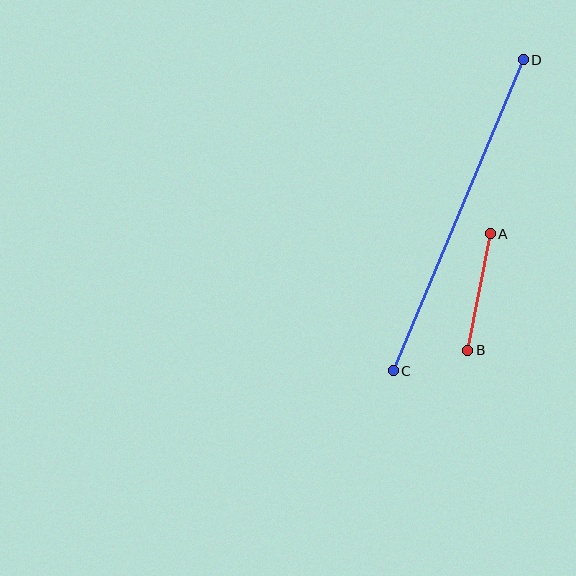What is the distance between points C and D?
The distance is approximately 337 pixels.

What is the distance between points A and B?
The distance is approximately 119 pixels.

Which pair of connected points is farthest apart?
Points C and D are farthest apart.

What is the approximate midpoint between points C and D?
The midpoint is at approximately (458, 215) pixels.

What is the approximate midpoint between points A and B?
The midpoint is at approximately (479, 292) pixels.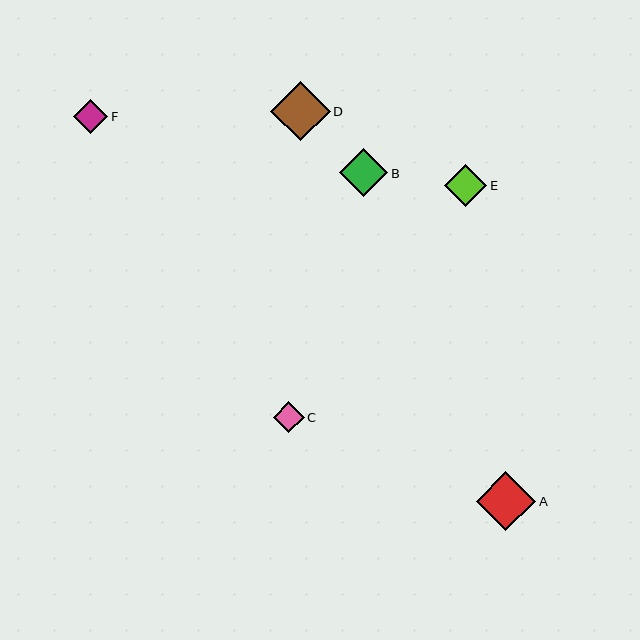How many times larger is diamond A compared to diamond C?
Diamond A is approximately 1.9 times the size of diamond C.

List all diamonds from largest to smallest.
From largest to smallest: A, D, B, E, F, C.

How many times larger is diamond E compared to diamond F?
Diamond E is approximately 1.2 times the size of diamond F.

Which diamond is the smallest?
Diamond C is the smallest with a size of approximately 31 pixels.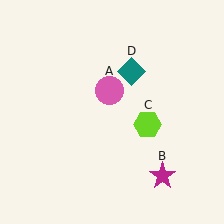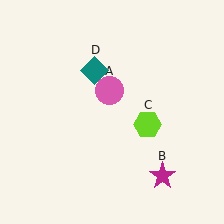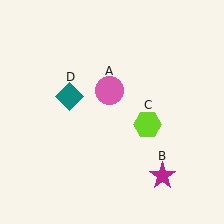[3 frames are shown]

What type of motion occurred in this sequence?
The teal diamond (object D) rotated counterclockwise around the center of the scene.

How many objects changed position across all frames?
1 object changed position: teal diamond (object D).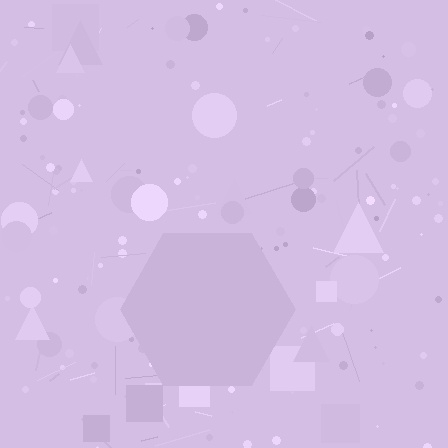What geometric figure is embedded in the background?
A hexagon is embedded in the background.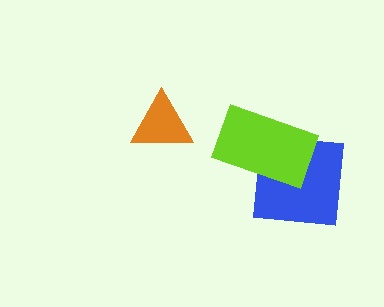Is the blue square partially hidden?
Yes, it is partially covered by another shape.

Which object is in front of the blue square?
The lime rectangle is in front of the blue square.